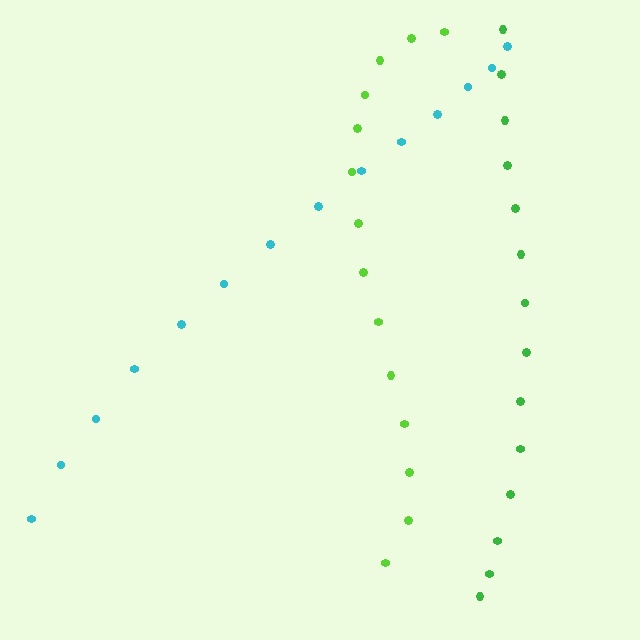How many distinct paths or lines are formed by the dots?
There are 3 distinct paths.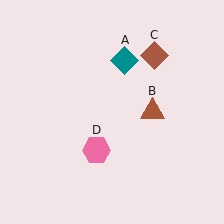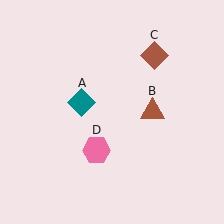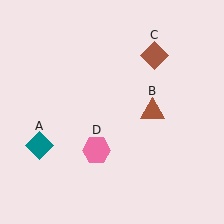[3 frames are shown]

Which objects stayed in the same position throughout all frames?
Brown triangle (object B) and brown diamond (object C) and pink hexagon (object D) remained stationary.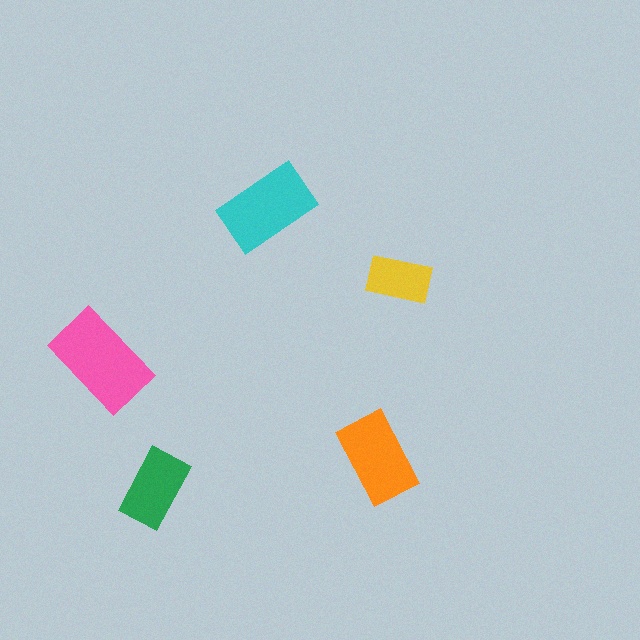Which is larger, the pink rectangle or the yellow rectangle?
The pink one.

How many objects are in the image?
There are 5 objects in the image.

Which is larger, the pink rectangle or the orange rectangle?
The pink one.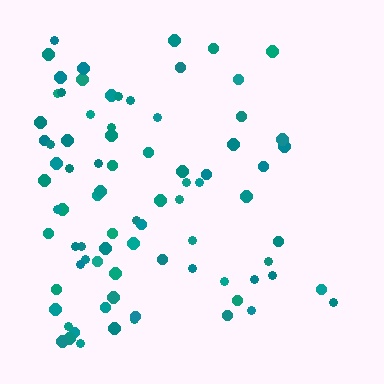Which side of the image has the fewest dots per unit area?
The right.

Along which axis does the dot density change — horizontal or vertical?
Horizontal.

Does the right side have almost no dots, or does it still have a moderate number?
Still a moderate number, just noticeably fewer than the left.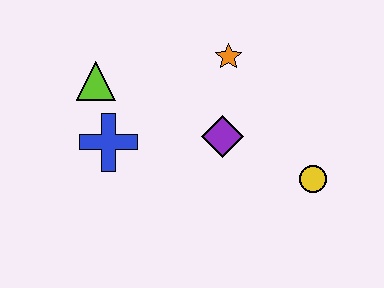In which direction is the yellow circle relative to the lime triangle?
The yellow circle is to the right of the lime triangle.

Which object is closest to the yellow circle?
The purple diamond is closest to the yellow circle.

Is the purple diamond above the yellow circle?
Yes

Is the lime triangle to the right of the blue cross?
No